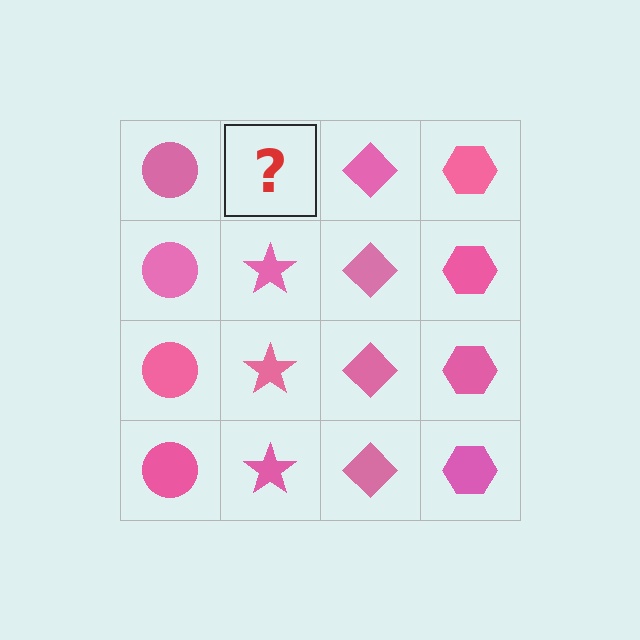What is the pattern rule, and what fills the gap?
The rule is that each column has a consistent shape. The gap should be filled with a pink star.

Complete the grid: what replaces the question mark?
The question mark should be replaced with a pink star.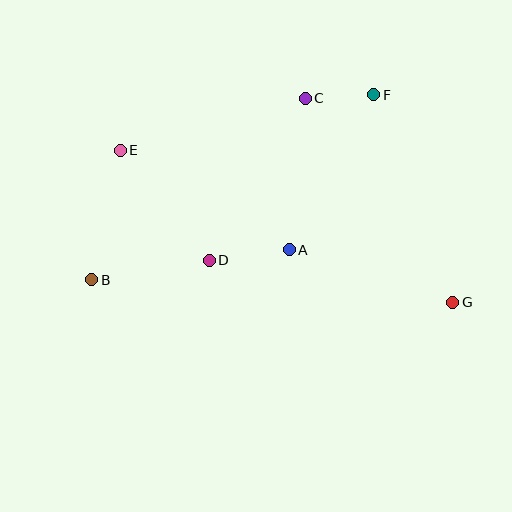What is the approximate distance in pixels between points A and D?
The distance between A and D is approximately 80 pixels.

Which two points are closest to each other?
Points C and F are closest to each other.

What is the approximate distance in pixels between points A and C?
The distance between A and C is approximately 152 pixels.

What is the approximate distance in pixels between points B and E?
The distance between B and E is approximately 133 pixels.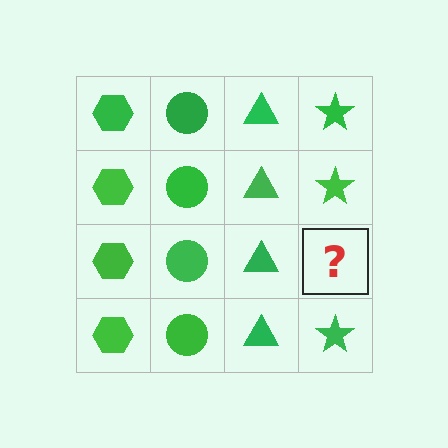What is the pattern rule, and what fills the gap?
The rule is that each column has a consistent shape. The gap should be filled with a green star.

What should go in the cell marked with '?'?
The missing cell should contain a green star.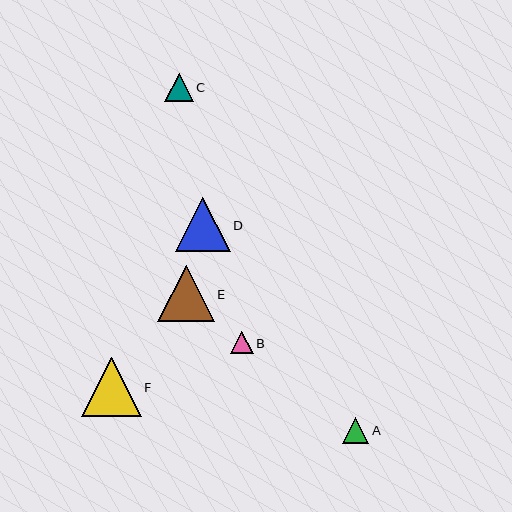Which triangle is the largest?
Triangle F is the largest with a size of approximately 59 pixels.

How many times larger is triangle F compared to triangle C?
Triangle F is approximately 2.1 times the size of triangle C.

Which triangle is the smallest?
Triangle B is the smallest with a size of approximately 23 pixels.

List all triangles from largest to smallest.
From largest to smallest: F, E, D, C, A, B.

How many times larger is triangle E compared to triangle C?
Triangle E is approximately 2.0 times the size of triangle C.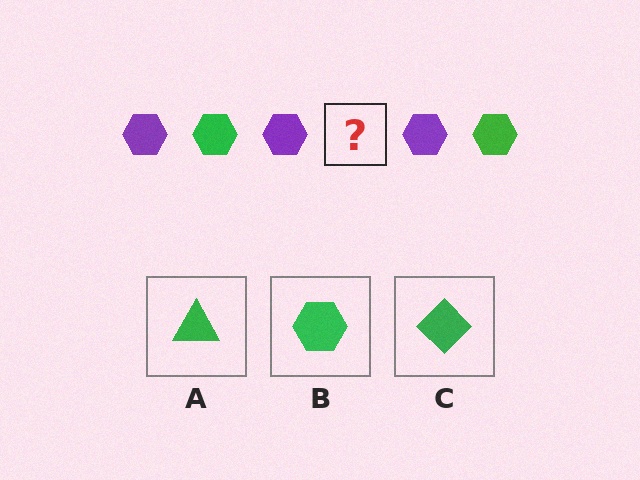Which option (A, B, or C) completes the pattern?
B.